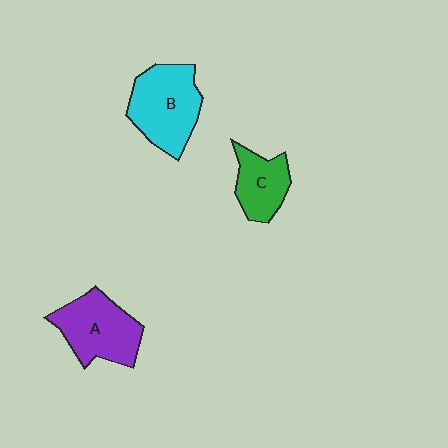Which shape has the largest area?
Shape B (cyan).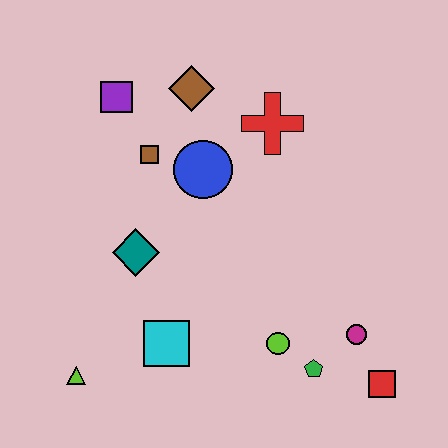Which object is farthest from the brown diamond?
The red square is farthest from the brown diamond.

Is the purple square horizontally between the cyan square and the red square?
No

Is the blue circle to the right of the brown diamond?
Yes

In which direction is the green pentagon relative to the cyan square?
The green pentagon is to the right of the cyan square.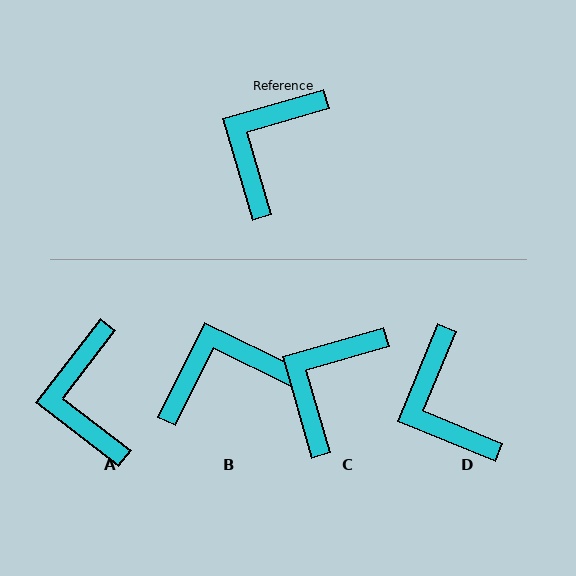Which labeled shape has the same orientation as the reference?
C.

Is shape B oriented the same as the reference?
No, it is off by about 42 degrees.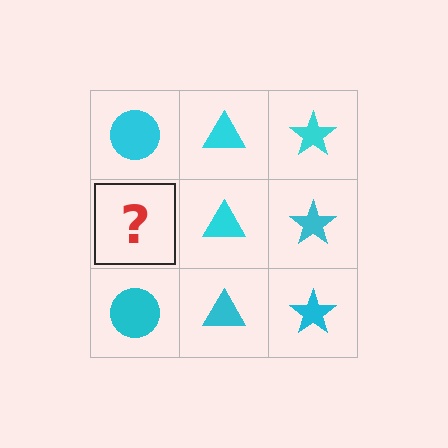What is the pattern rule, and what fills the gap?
The rule is that each column has a consistent shape. The gap should be filled with a cyan circle.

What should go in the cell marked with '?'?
The missing cell should contain a cyan circle.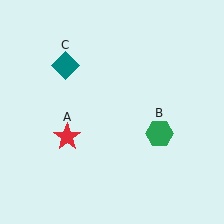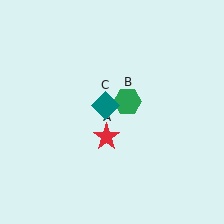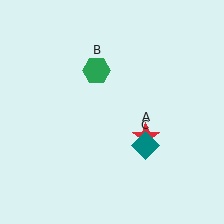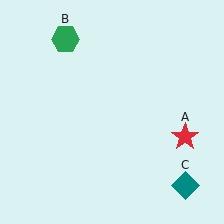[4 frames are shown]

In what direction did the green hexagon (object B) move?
The green hexagon (object B) moved up and to the left.